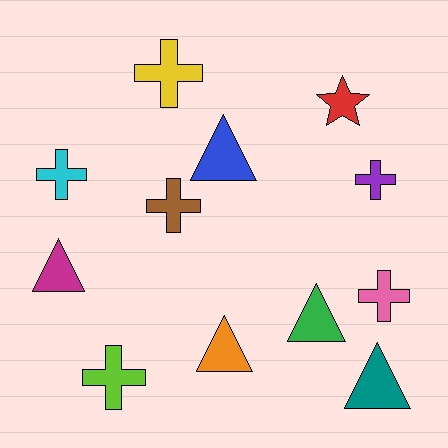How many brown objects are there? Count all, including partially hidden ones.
There is 1 brown object.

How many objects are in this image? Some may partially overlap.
There are 12 objects.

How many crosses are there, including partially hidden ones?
There are 6 crosses.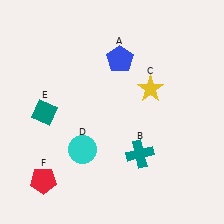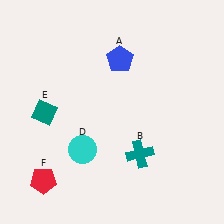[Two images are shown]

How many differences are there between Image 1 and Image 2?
There is 1 difference between the two images.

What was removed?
The yellow star (C) was removed in Image 2.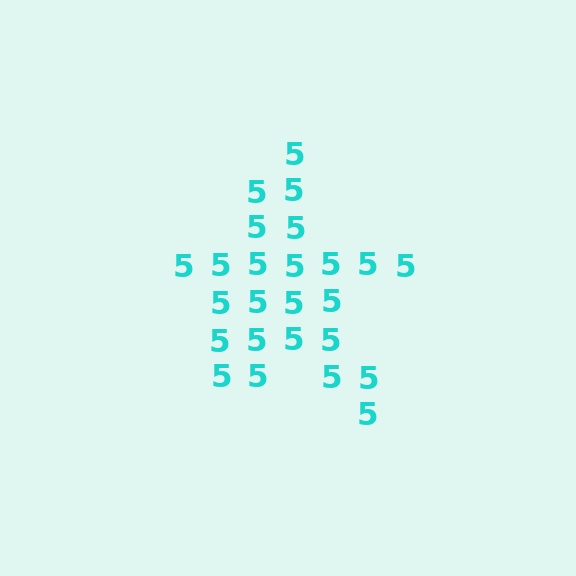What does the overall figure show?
The overall figure shows a star.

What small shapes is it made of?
It is made of small digit 5's.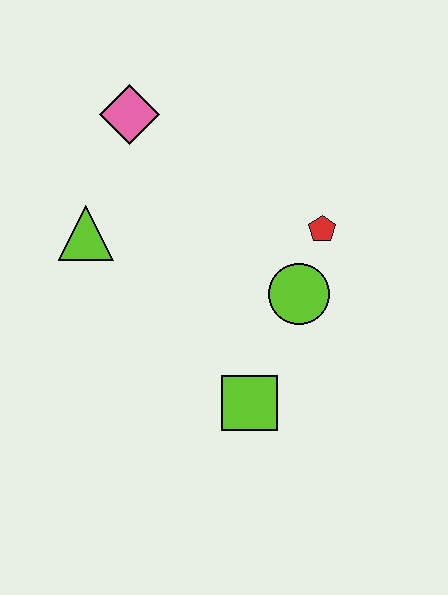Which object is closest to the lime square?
The lime circle is closest to the lime square.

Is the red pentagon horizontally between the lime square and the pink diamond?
No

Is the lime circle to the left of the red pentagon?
Yes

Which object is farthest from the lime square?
The pink diamond is farthest from the lime square.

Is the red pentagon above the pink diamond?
No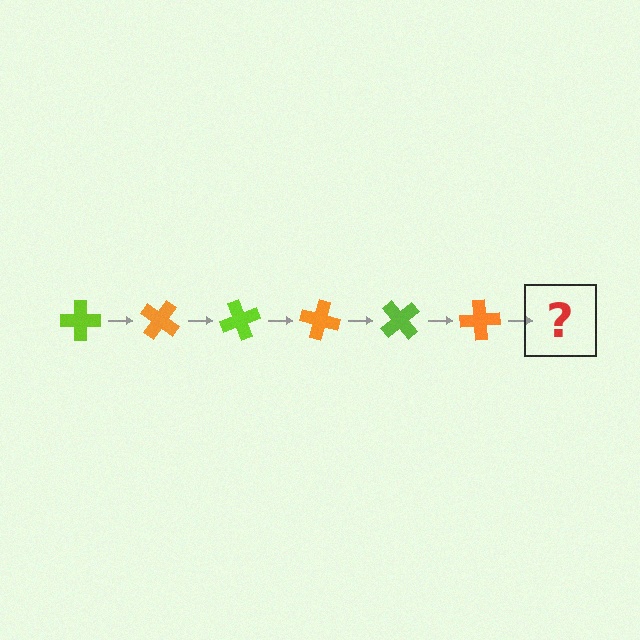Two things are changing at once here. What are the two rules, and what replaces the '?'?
The two rules are that it rotates 35 degrees each step and the color cycles through lime and orange. The '?' should be a lime cross, rotated 210 degrees from the start.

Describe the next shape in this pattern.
It should be a lime cross, rotated 210 degrees from the start.